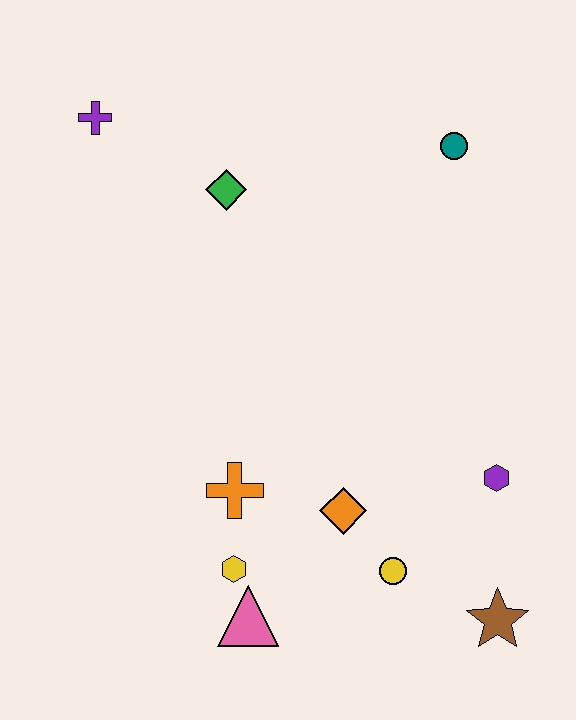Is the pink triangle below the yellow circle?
Yes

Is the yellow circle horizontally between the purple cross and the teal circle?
Yes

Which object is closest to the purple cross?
The green diamond is closest to the purple cross.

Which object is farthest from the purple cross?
The brown star is farthest from the purple cross.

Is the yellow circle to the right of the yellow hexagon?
Yes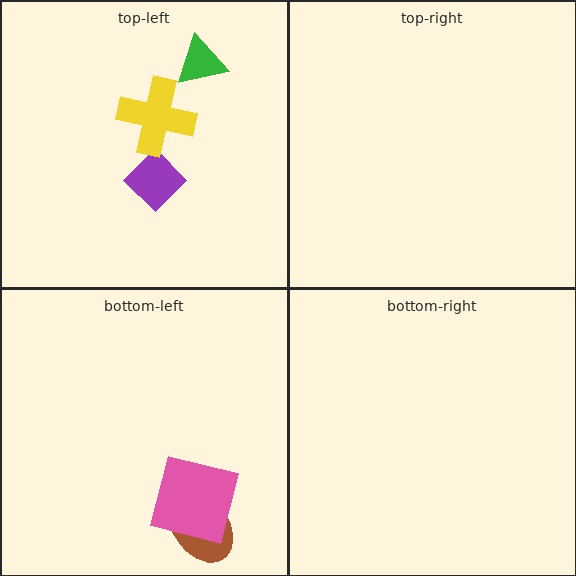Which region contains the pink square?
The bottom-left region.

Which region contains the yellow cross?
The top-left region.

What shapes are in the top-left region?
The green triangle, the purple diamond, the yellow cross.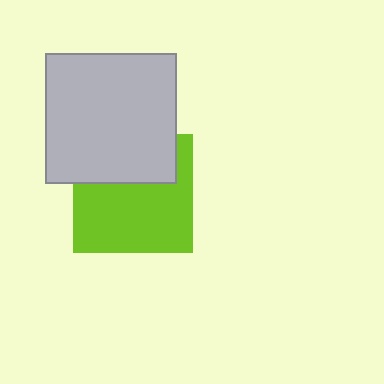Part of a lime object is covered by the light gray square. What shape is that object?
It is a square.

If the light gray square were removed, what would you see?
You would see the complete lime square.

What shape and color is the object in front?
The object in front is a light gray square.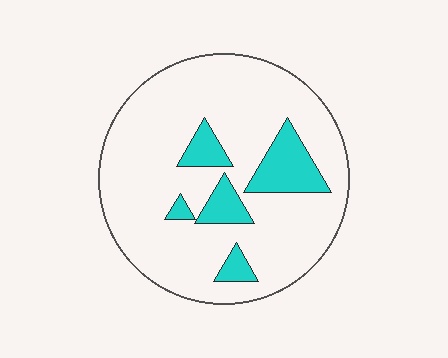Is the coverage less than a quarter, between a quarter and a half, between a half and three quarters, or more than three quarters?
Less than a quarter.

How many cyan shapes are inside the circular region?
5.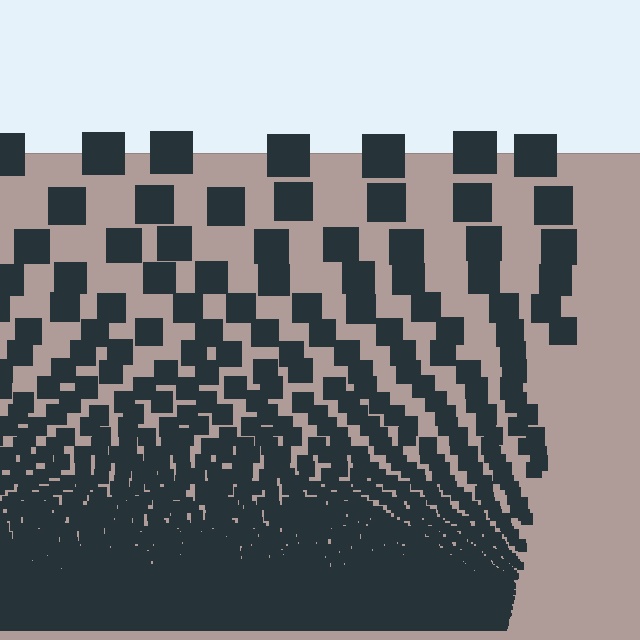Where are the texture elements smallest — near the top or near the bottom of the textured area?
Near the bottom.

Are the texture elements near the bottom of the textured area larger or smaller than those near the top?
Smaller. The gradient is inverted — elements near the bottom are smaller and denser.